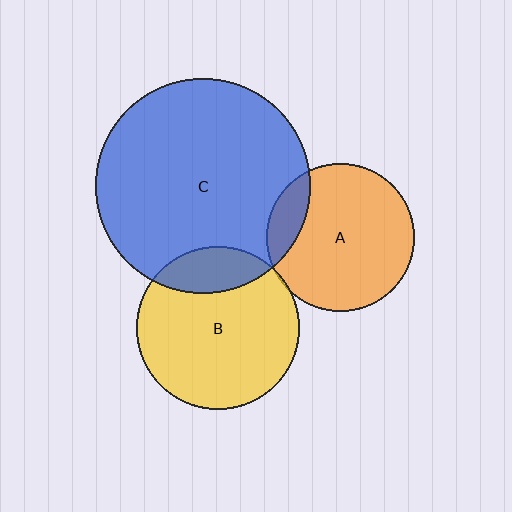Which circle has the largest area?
Circle C (blue).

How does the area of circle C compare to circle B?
Approximately 1.8 times.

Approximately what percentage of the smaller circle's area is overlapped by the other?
Approximately 5%.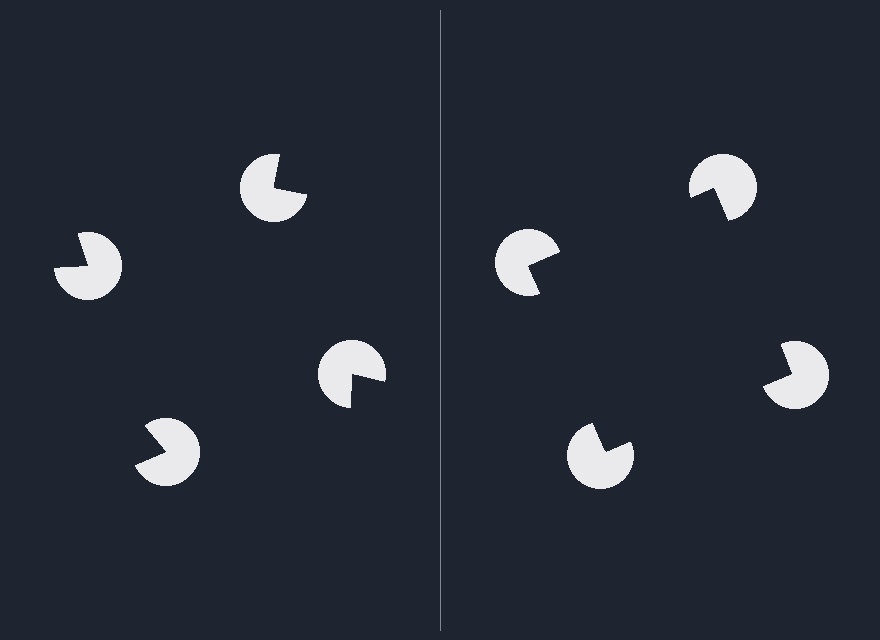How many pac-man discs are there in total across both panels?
8 — 4 on each side.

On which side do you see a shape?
An illusory square appears on the right side. On the left side the wedge cuts are rotated, so no coherent shape forms.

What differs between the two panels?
The pac-man discs are positioned identically on both sides; only the wedge orientations differ. On the right they align to a square; on the left they are misaligned.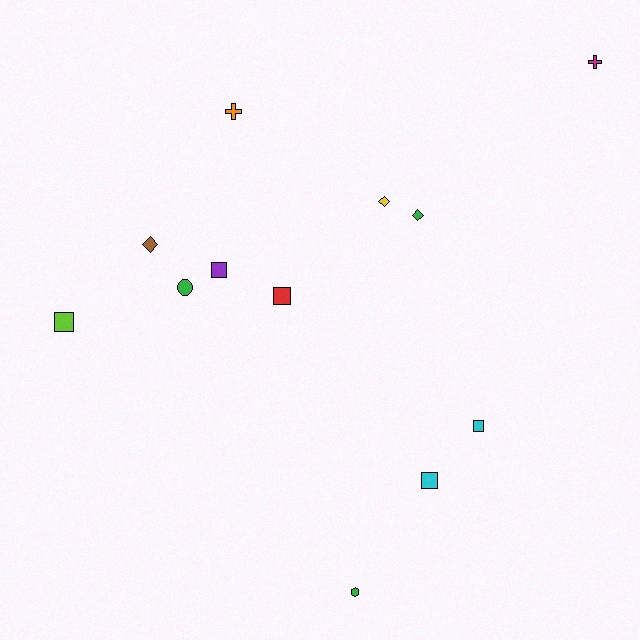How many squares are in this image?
There are 5 squares.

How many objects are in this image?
There are 12 objects.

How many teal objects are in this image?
There are no teal objects.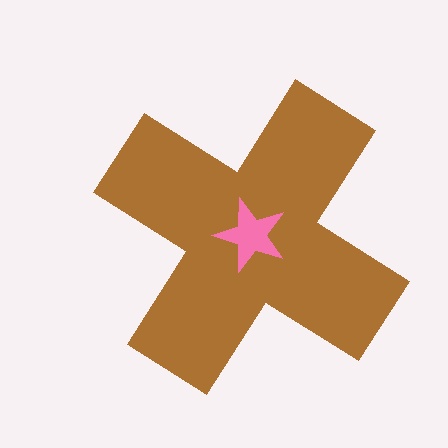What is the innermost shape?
The pink star.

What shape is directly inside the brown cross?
The pink star.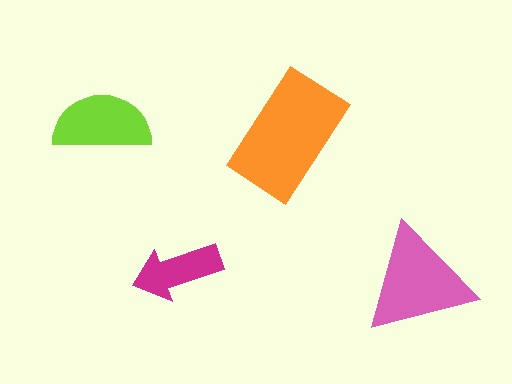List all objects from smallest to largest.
The magenta arrow, the lime semicircle, the pink triangle, the orange rectangle.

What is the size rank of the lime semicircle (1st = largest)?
3rd.